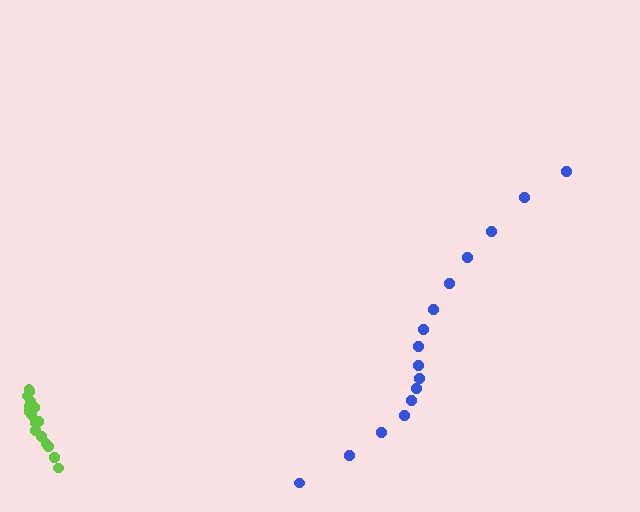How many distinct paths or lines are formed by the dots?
There are 2 distinct paths.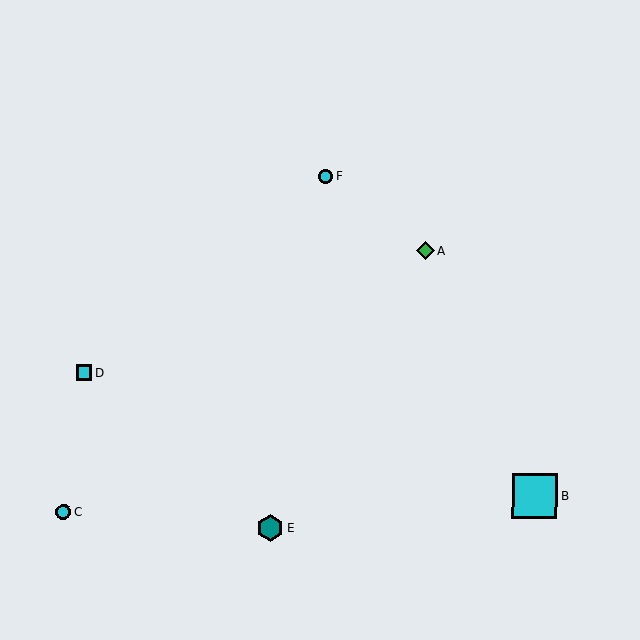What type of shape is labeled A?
Shape A is a green diamond.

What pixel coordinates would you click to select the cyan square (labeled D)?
Click at (84, 373) to select the cyan square D.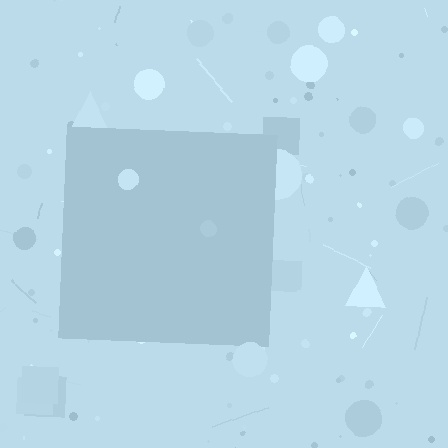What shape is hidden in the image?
A square is hidden in the image.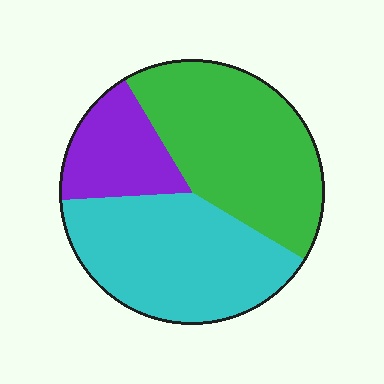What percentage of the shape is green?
Green takes up about two fifths (2/5) of the shape.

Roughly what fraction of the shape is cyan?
Cyan takes up about two fifths (2/5) of the shape.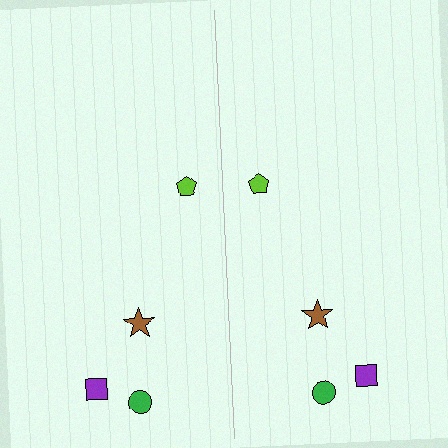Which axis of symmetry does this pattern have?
The pattern has a vertical axis of symmetry running through the center of the image.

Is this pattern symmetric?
Yes, this pattern has bilateral (reflection) symmetry.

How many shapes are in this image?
There are 8 shapes in this image.